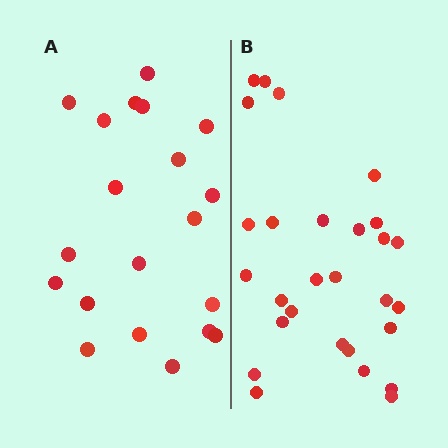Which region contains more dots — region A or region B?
Region B (the right region) has more dots.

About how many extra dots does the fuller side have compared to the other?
Region B has roughly 8 or so more dots than region A.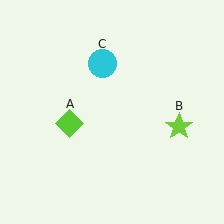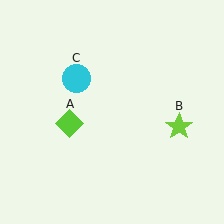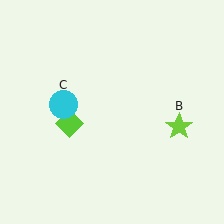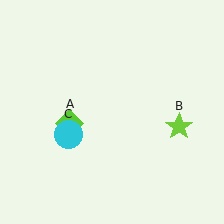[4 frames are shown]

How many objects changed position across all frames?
1 object changed position: cyan circle (object C).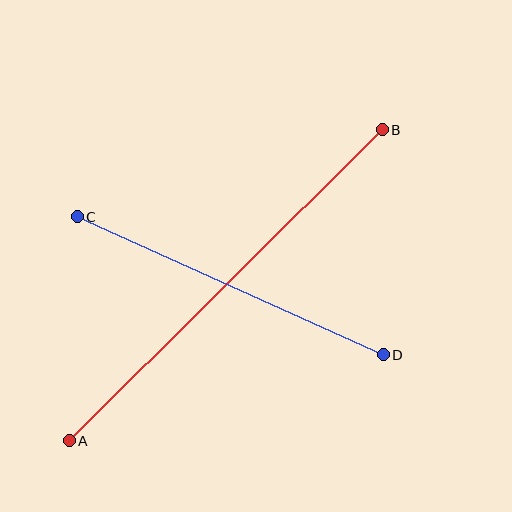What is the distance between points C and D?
The distance is approximately 336 pixels.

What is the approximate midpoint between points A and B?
The midpoint is at approximately (226, 285) pixels.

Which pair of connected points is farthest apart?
Points A and B are farthest apart.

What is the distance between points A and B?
The distance is approximately 441 pixels.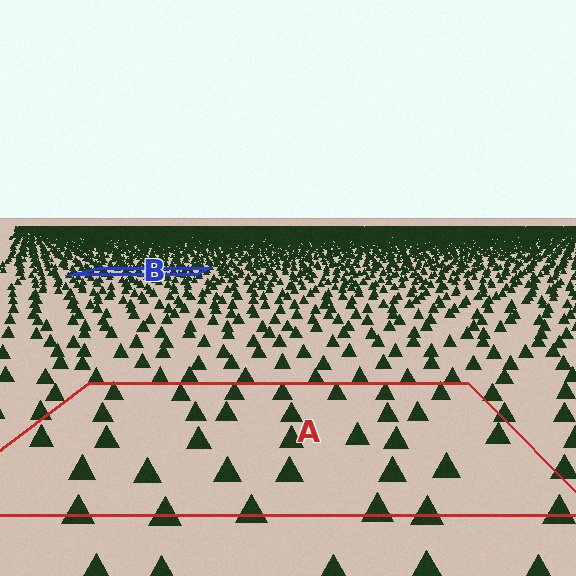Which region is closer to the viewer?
Region A is closer. The texture elements there are larger and more spread out.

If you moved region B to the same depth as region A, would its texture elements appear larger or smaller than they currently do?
They would appear larger. At a closer depth, the same texture elements are projected at a bigger on-screen size.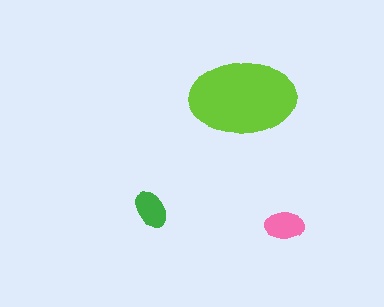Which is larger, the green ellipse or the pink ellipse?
The pink one.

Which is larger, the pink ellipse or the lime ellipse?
The lime one.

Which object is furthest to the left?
The green ellipse is leftmost.